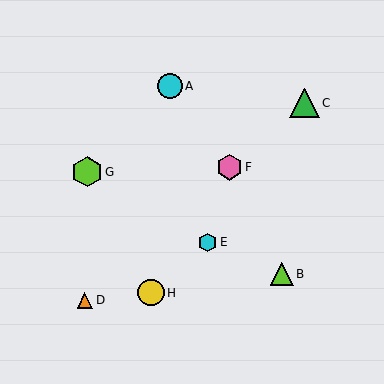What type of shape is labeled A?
Shape A is a cyan circle.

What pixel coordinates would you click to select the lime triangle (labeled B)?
Click at (282, 274) to select the lime triangle B.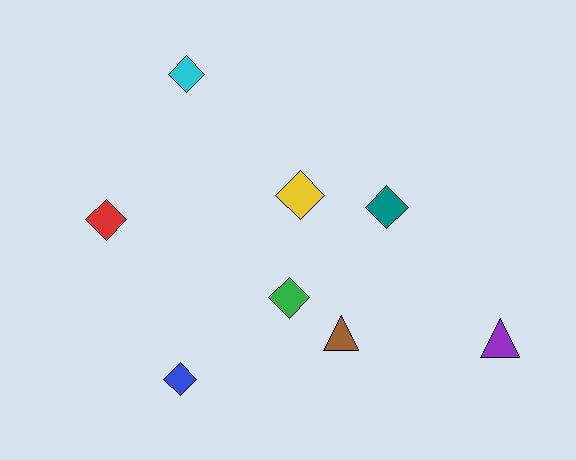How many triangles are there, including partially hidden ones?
There are 2 triangles.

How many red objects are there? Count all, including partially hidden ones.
There is 1 red object.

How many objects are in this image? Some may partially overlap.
There are 8 objects.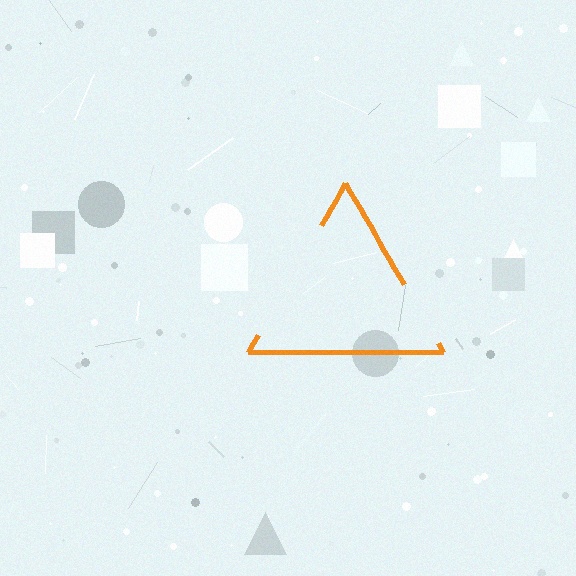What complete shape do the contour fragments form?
The contour fragments form a triangle.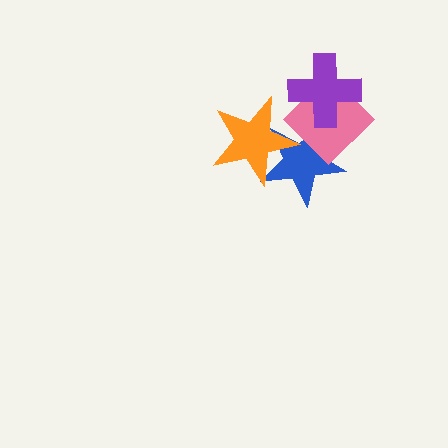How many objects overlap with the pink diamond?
3 objects overlap with the pink diamond.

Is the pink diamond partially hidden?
Yes, it is partially covered by another shape.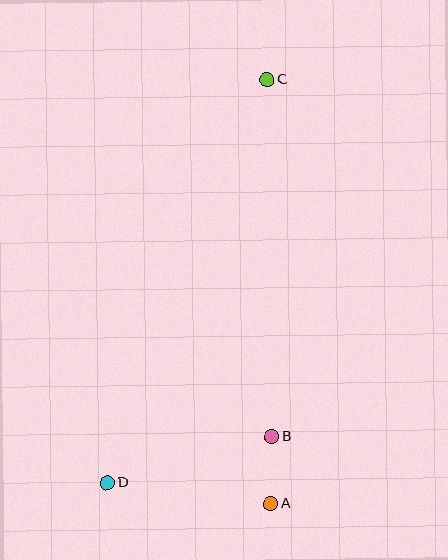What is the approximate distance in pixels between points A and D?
The distance between A and D is approximately 165 pixels.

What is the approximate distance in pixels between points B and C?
The distance between B and C is approximately 357 pixels.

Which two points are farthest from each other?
Points C and D are farthest from each other.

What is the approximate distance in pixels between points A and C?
The distance between A and C is approximately 424 pixels.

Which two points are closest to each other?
Points A and B are closest to each other.